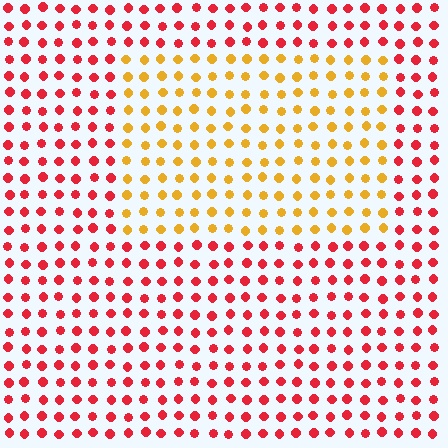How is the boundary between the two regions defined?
The boundary is defined purely by a slight shift in hue (about 49 degrees). Spacing, size, and orientation are identical on both sides.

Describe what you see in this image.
The image is filled with small red elements in a uniform arrangement. A rectangle-shaped region is visible where the elements are tinted to a slightly different hue, forming a subtle color boundary.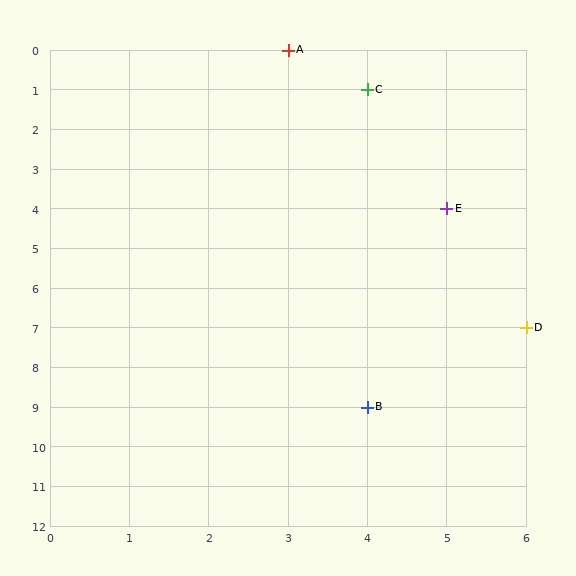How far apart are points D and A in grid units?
Points D and A are 3 columns and 7 rows apart (about 7.6 grid units diagonally).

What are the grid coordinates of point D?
Point D is at grid coordinates (6, 7).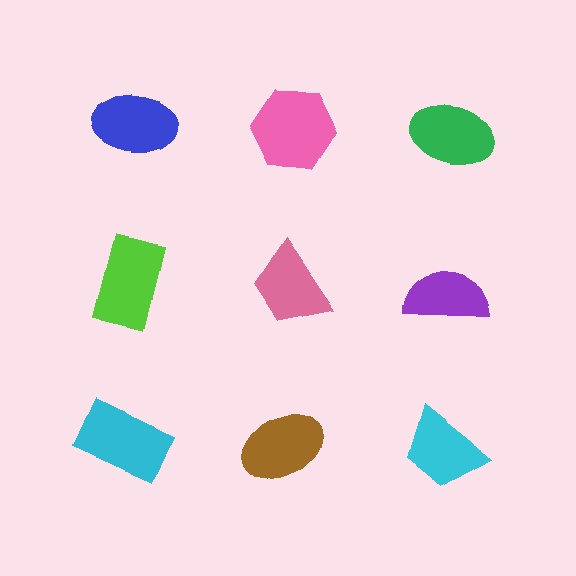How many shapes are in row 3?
3 shapes.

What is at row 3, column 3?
A cyan trapezoid.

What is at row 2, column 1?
A lime rectangle.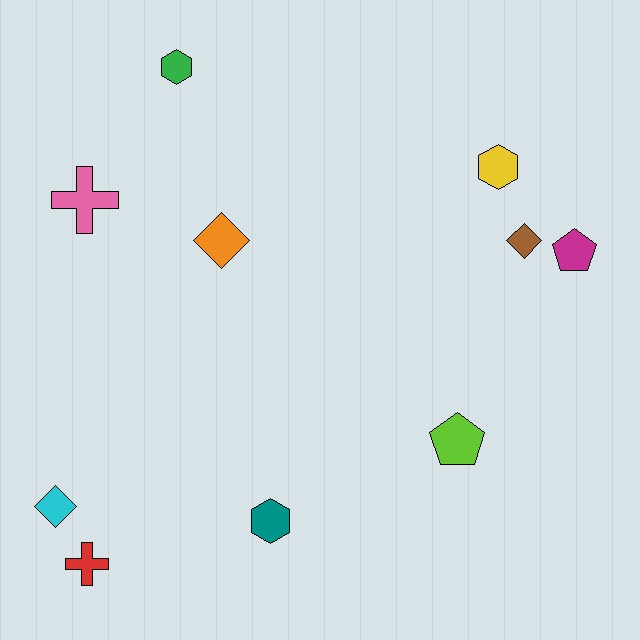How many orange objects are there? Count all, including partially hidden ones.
There is 1 orange object.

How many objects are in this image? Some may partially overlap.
There are 10 objects.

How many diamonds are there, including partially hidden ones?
There are 3 diamonds.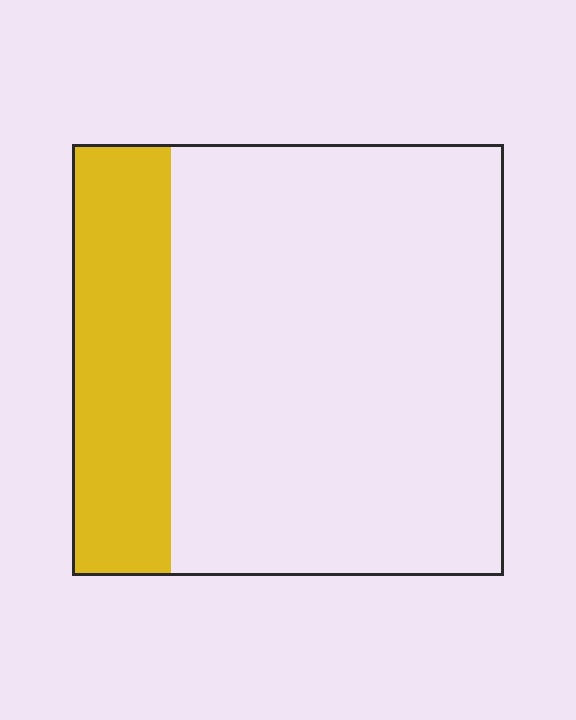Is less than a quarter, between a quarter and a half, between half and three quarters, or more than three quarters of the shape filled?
Less than a quarter.